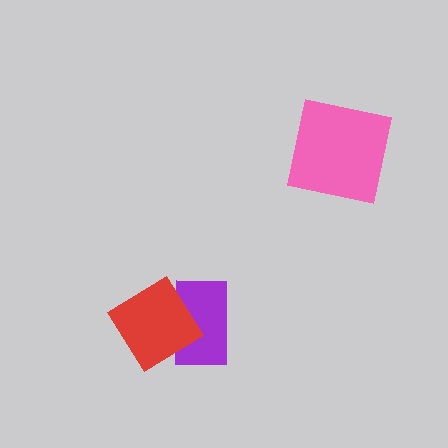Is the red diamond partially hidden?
No, no other shape covers it.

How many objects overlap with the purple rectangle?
1 object overlaps with the purple rectangle.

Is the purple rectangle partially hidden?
Yes, it is partially covered by another shape.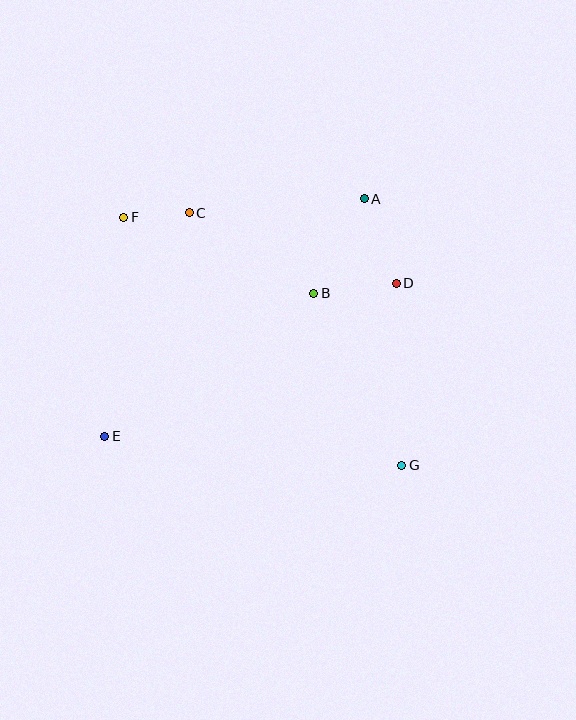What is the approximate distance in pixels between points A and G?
The distance between A and G is approximately 269 pixels.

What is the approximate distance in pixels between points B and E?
The distance between B and E is approximately 253 pixels.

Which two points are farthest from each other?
Points F and G are farthest from each other.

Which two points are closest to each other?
Points C and F are closest to each other.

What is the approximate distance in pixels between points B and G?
The distance between B and G is approximately 193 pixels.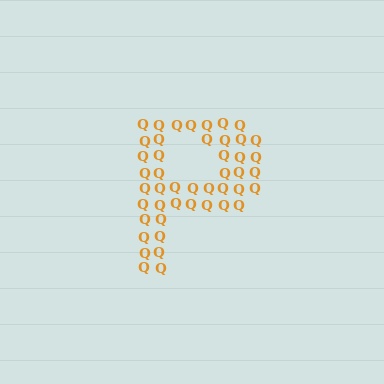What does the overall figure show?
The overall figure shows the letter P.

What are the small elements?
The small elements are letter Q's.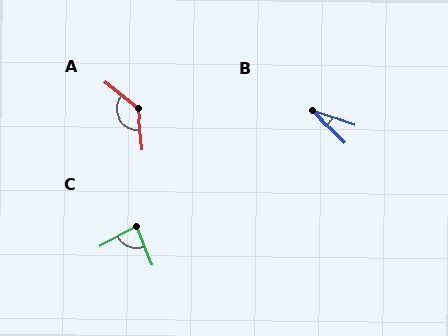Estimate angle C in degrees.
Approximately 83 degrees.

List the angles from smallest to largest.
B (27°), C (83°), A (135°).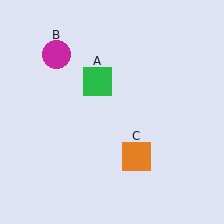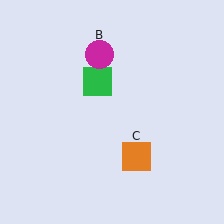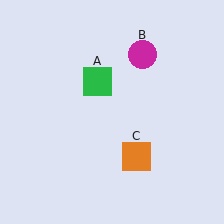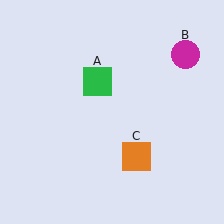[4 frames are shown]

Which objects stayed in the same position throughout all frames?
Green square (object A) and orange square (object C) remained stationary.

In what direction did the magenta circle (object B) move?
The magenta circle (object B) moved right.